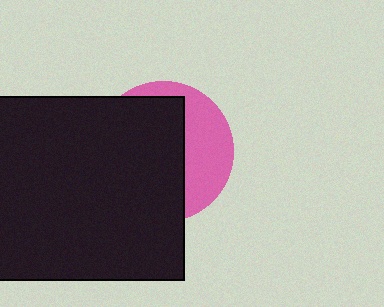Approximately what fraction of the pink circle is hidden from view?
Roughly 65% of the pink circle is hidden behind the black rectangle.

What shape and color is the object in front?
The object in front is a black rectangle.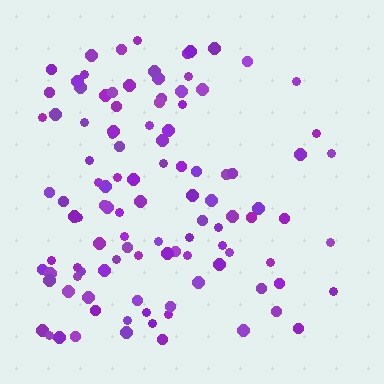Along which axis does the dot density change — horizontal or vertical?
Horizontal.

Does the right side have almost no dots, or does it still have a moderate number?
Still a moderate number, just noticeably fewer than the left.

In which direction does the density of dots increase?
From right to left, with the left side densest.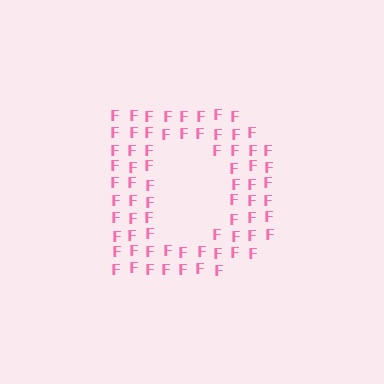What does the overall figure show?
The overall figure shows the letter D.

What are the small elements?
The small elements are letter F's.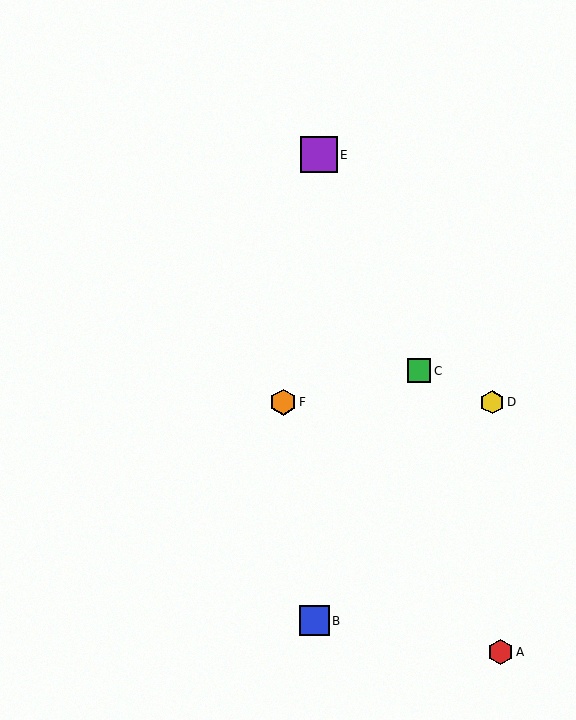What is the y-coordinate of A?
Object A is at y≈652.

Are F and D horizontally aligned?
Yes, both are at y≈402.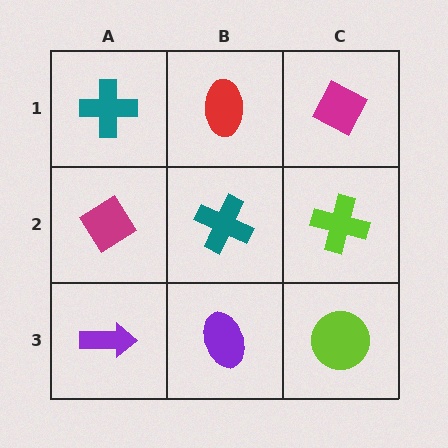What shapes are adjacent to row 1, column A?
A magenta diamond (row 2, column A), a red ellipse (row 1, column B).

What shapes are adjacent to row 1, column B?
A teal cross (row 2, column B), a teal cross (row 1, column A), a magenta diamond (row 1, column C).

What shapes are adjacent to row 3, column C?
A lime cross (row 2, column C), a purple ellipse (row 3, column B).